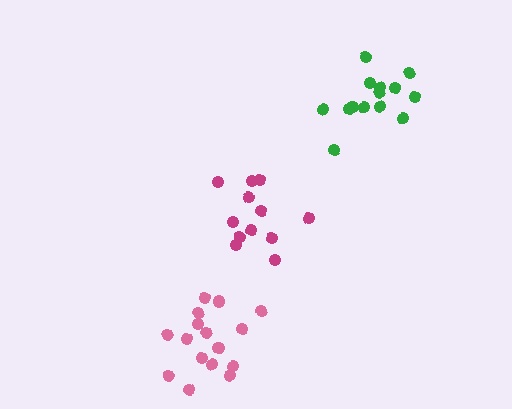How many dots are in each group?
Group 1: 16 dots, Group 2: 14 dots, Group 3: 12 dots (42 total).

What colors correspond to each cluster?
The clusters are colored: pink, green, magenta.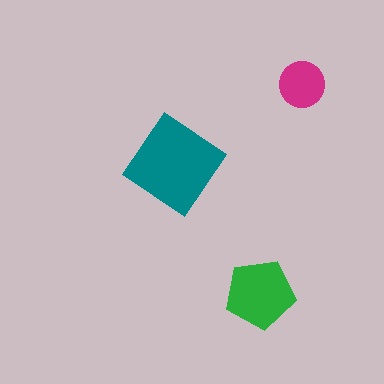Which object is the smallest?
The magenta circle.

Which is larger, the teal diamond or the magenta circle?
The teal diamond.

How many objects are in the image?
There are 3 objects in the image.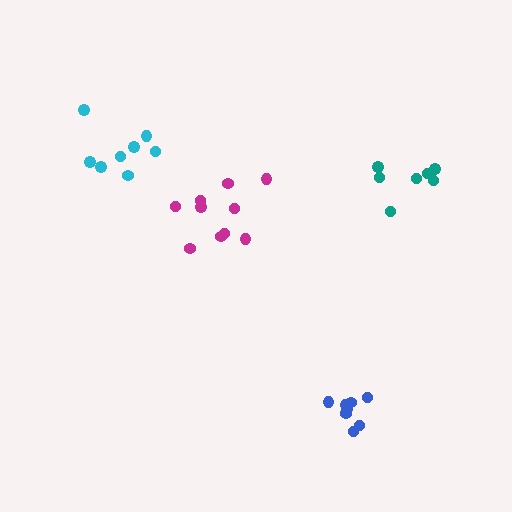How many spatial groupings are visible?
There are 4 spatial groupings.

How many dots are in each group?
Group 1: 7 dots, Group 2: 10 dots, Group 3: 8 dots, Group 4: 8 dots (33 total).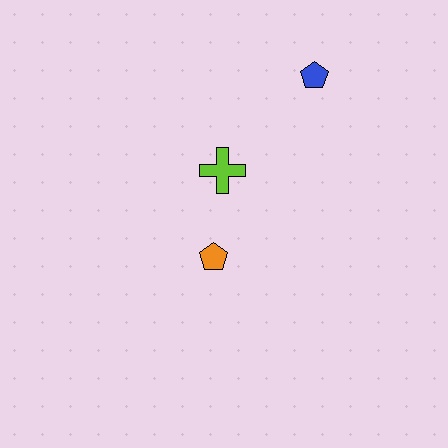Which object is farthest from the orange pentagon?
The blue pentagon is farthest from the orange pentagon.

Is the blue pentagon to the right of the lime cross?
Yes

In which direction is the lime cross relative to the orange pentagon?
The lime cross is above the orange pentagon.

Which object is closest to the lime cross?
The orange pentagon is closest to the lime cross.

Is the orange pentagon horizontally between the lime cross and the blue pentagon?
No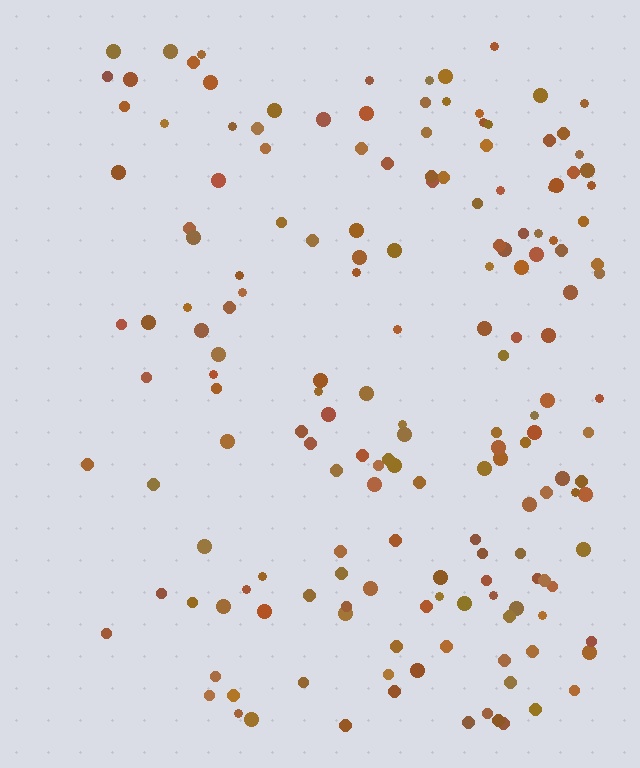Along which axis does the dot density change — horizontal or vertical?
Horizontal.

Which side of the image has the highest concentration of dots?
The right.